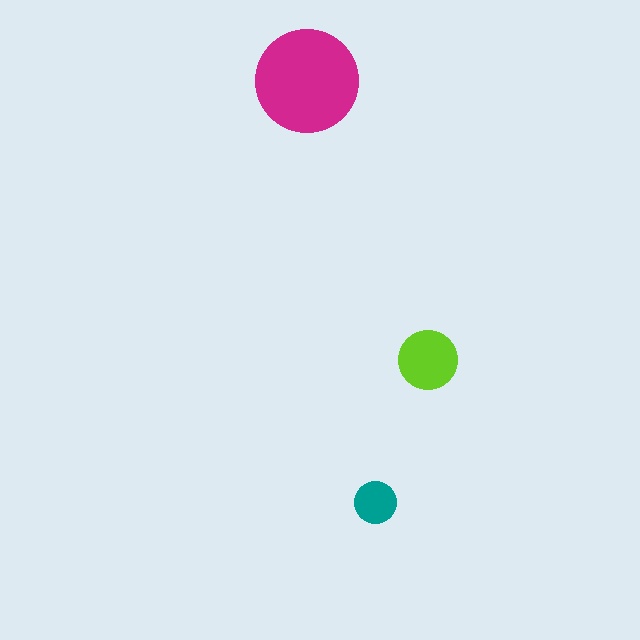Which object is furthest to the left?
The magenta circle is leftmost.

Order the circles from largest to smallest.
the magenta one, the lime one, the teal one.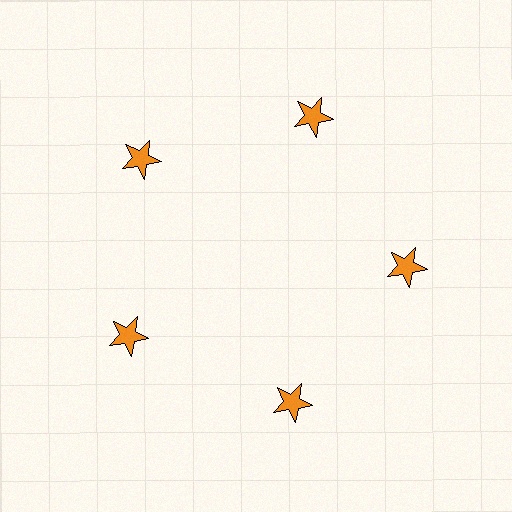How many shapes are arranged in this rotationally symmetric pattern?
There are 5 shapes, arranged in 5 groups of 1.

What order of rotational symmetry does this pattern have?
This pattern has 5-fold rotational symmetry.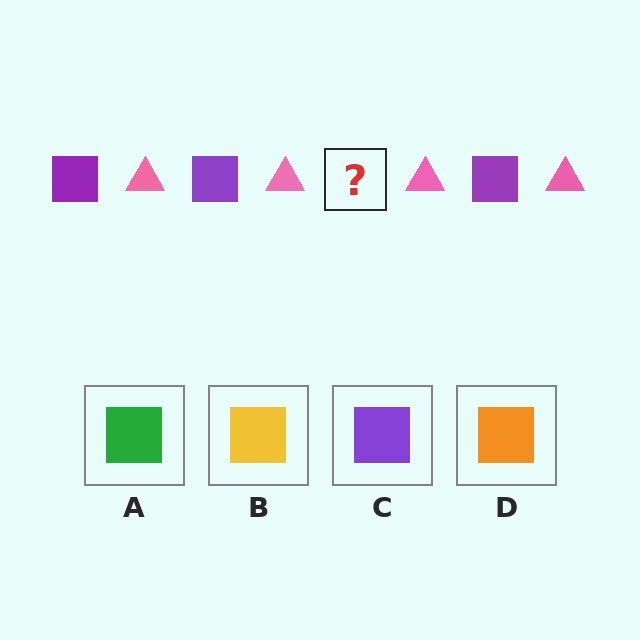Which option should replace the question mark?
Option C.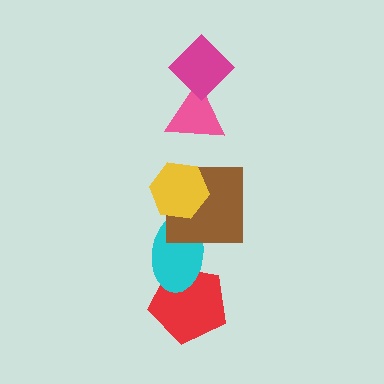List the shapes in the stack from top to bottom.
From top to bottom: the magenta diamond, the pink triangle, the yellow hexagon, the brown square, the cyan ellipse, the red pentagon.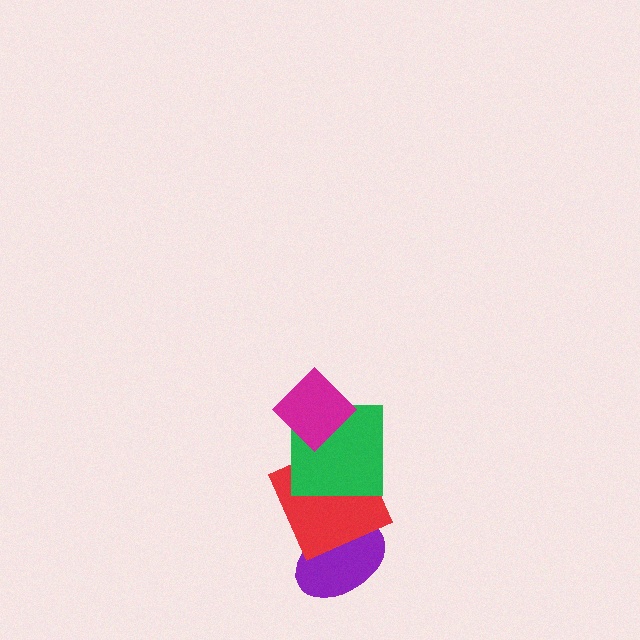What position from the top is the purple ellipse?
The purple ellipse is 4th from the top.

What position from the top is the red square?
The red square is 3rd from the top.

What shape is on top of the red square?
The green square is on top of the red square.